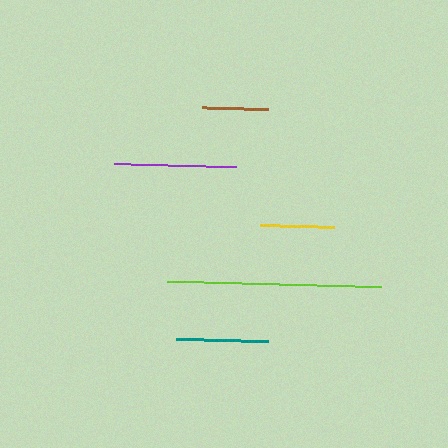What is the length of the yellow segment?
The yellow segment is approximately 74 pixels long.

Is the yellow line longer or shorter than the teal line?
The teal line is longer than the yellow line.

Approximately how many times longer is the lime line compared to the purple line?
The lime line is approximately 1.7 times the length of the purple line.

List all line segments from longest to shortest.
From longest to shortest: lime, purple, teal, yellow, brown.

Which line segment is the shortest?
The brown line is the shortest at approximately 66 pixels.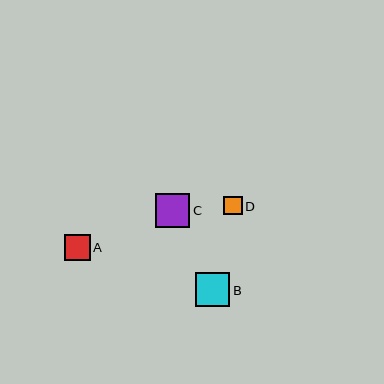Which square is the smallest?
Square D is the smallest with a size of approximately 19 pixels.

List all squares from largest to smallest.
From largest to smallest: C, B, A, D.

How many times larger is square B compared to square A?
Square B is approximately 1.3 times the size of square A.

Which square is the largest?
Square C is the largest with a size of approximately 34 pixels.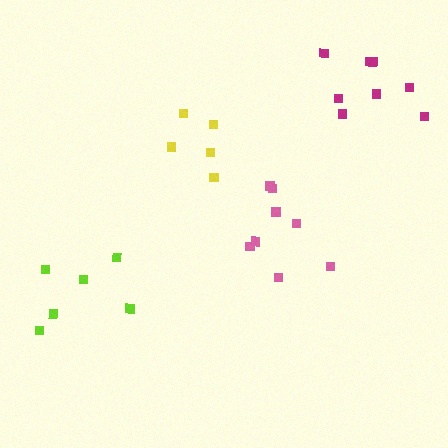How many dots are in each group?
Group 1: 5 dots, Group 2: 8 dots, Group 3: 8 dots, Group 4: 6 dots (27 total).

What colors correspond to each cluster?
The clusters are colored: yellow, pink, magenta, lime.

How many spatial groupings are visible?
There are 4 spatial groupings.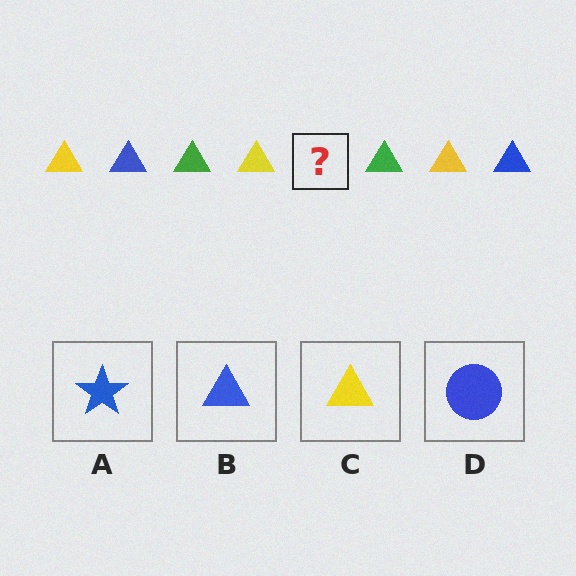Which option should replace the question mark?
Option B.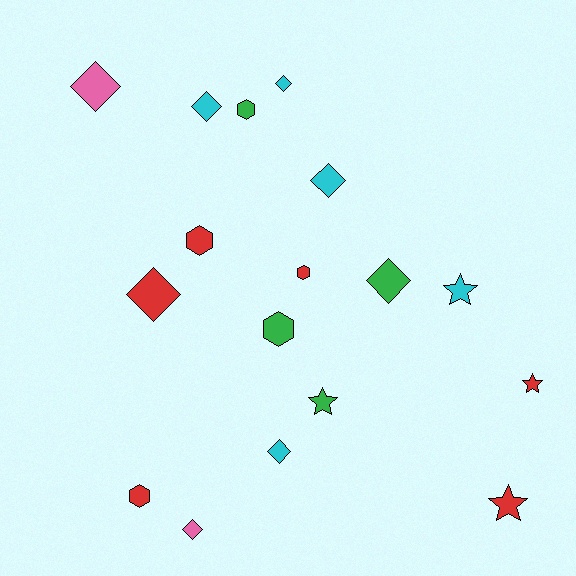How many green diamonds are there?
There is 1 green diamond.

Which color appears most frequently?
Red, with 6 objects.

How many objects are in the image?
There are 17 objects.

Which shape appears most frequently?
Diamond, with 8 objects.